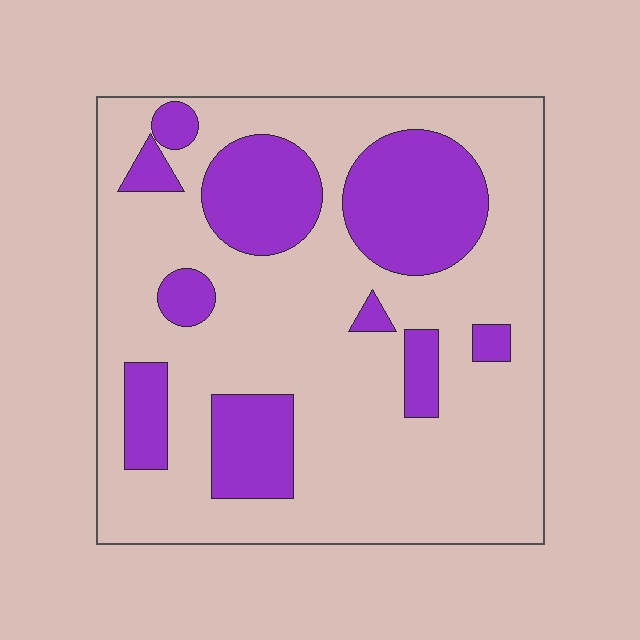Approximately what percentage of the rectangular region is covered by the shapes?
Approximately 25%.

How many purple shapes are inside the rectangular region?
10.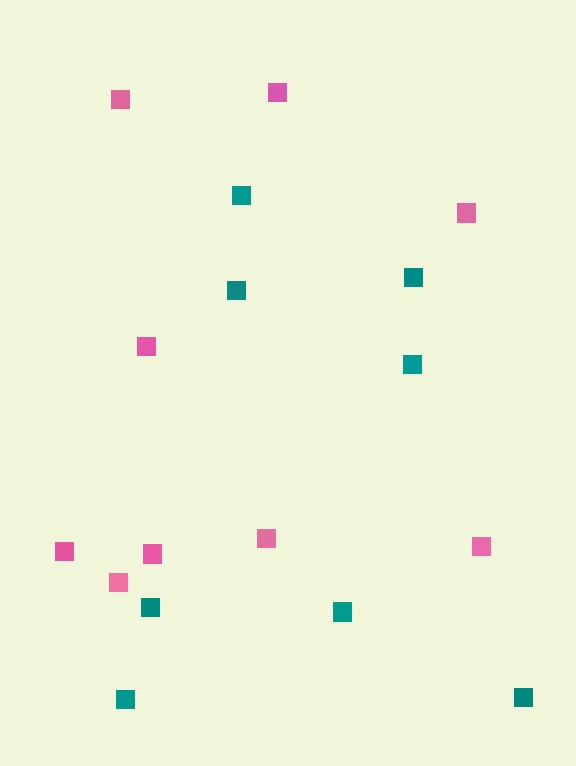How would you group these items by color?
There are 2 groups: one group of teal squares (8) and one group of pink squares (9).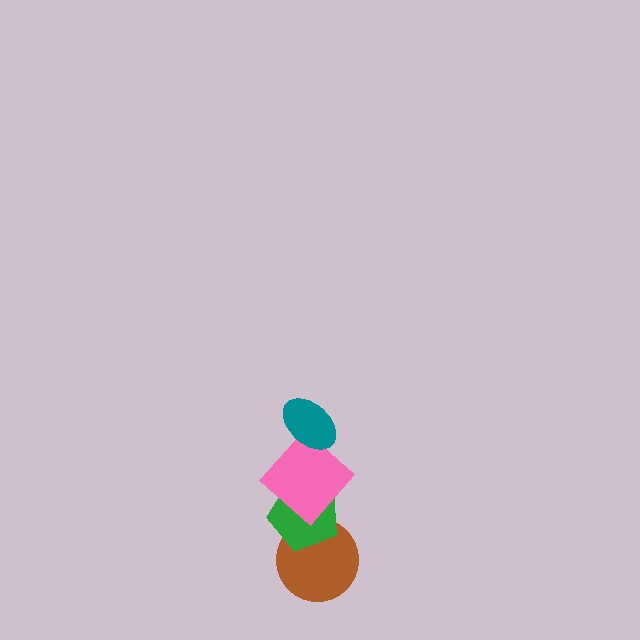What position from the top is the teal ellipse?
The teal ellipse is 1st from the top.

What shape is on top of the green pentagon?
The pink diamond is on top of the green pentagon.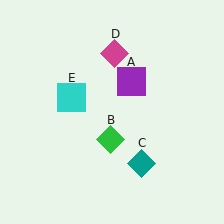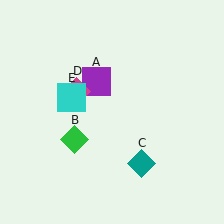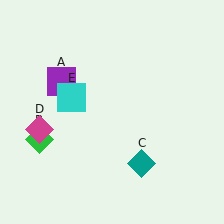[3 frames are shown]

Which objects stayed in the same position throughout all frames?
Teal diamond (object C) and cyan square (object E) remained stationary.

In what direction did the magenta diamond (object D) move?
The magenta diamond (object D) moved down and to the left.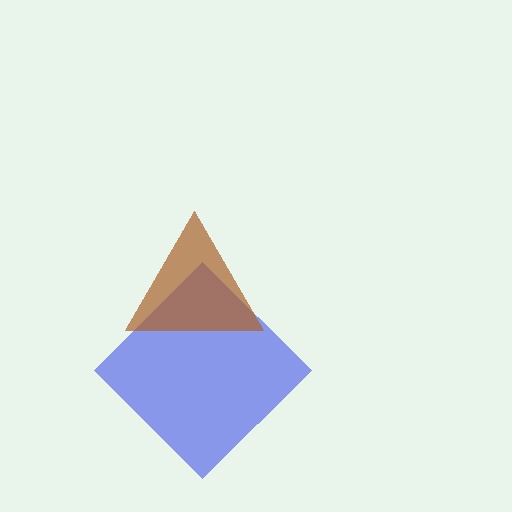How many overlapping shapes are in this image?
There are 2 overlapping shapes in the image.